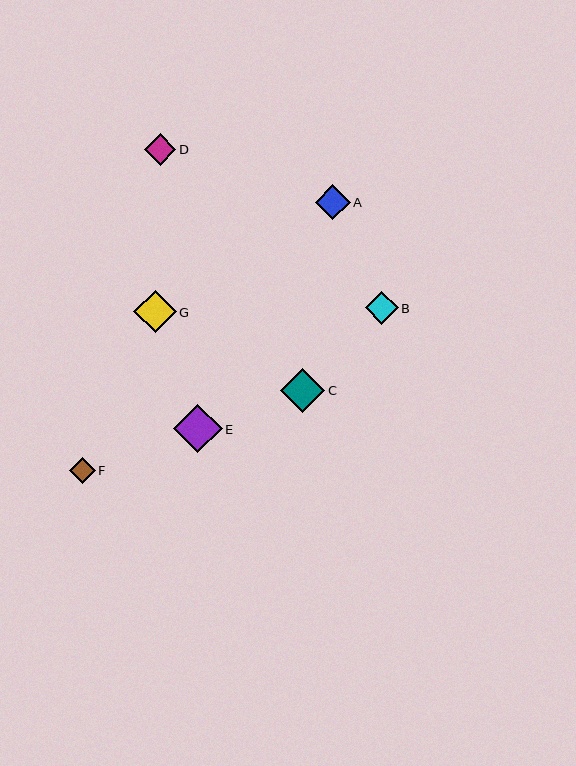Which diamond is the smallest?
Diamond F is the smallest with a size of approximately 26 pixels.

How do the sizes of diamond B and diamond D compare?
Diamond B and diamond D are approximately the same size.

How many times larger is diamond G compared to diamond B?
Diamond G is approximately 1.3 times the size of diamond B.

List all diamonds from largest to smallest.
From largest to smallest: E, C, G, A, B, D, F.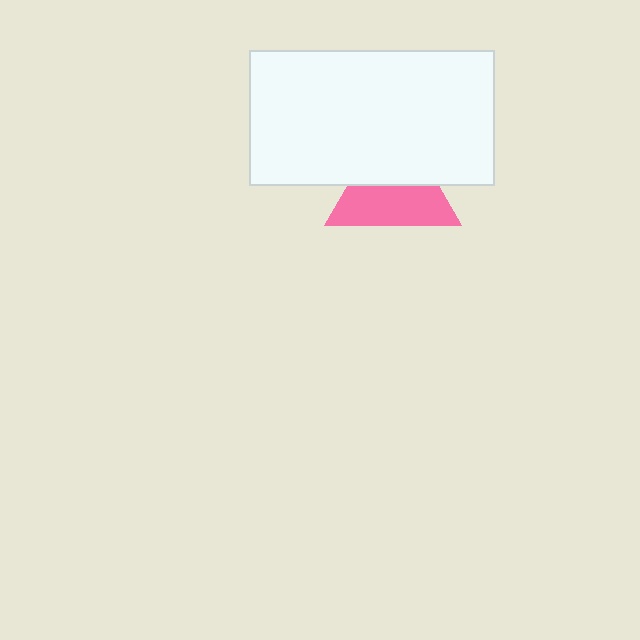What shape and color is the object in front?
The object in front is a white rectangle.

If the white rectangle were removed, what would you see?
You would see the complete pink triangle.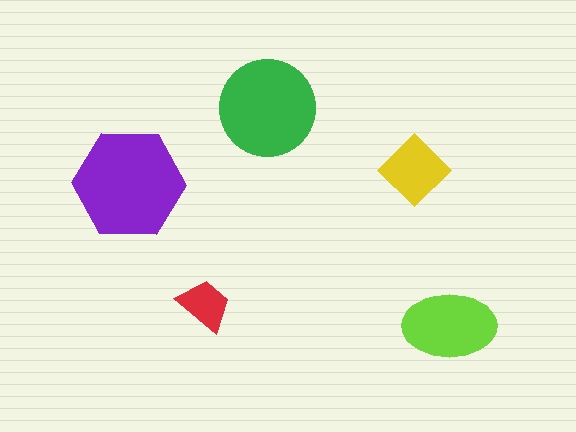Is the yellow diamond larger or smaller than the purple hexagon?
Smaller.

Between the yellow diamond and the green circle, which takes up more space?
The green circle.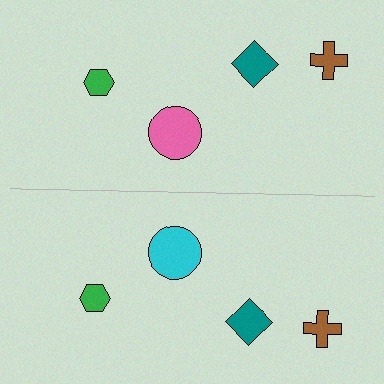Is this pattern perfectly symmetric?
No, the pattern is not perfectly symmetric. The cyan circle on the bottom side breaks the symmetry — its mirror counterpart is pink.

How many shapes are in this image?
There are 8 shapes in this image.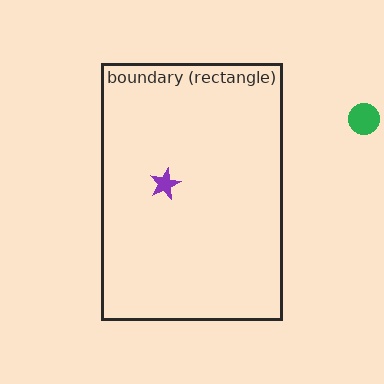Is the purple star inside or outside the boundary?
Inside.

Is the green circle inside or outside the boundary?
Outside.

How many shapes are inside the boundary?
1 inside, 1 outside.